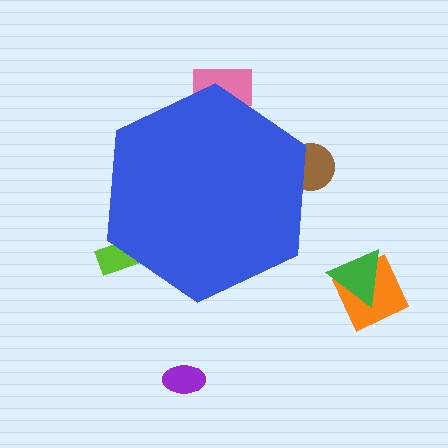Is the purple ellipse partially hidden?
No, the purple ellipse is fully visible.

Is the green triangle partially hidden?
No, the green triangle is fully visible.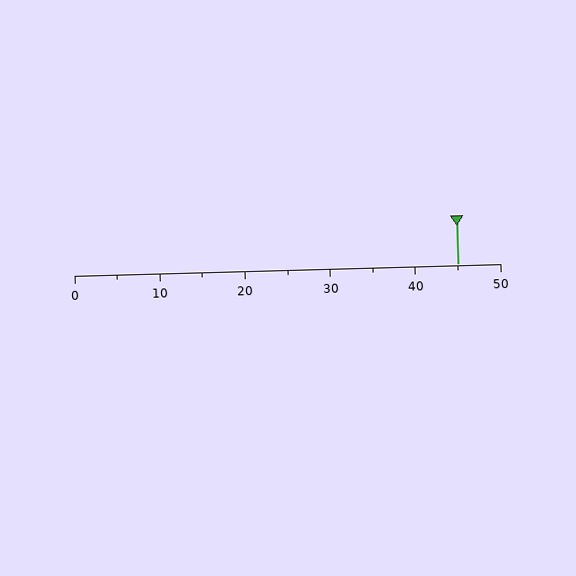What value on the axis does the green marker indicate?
The marker indicates approximately 45.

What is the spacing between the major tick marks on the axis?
The major ticks are spaced 10 apart.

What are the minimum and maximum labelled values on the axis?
The axis runs from 0 to 50.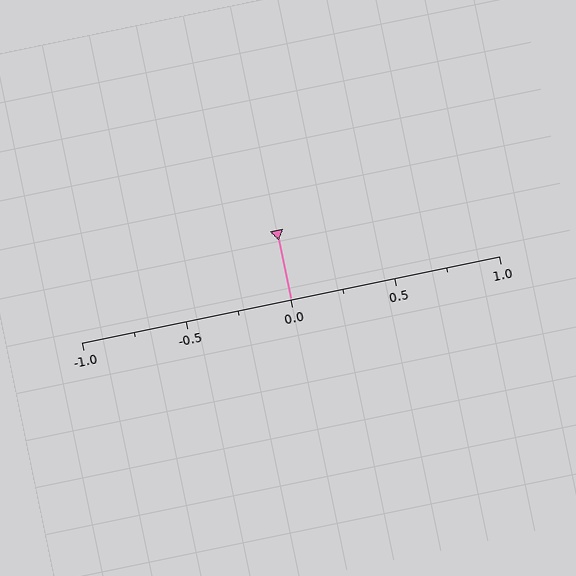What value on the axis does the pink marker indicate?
The marker indicates approximately 0.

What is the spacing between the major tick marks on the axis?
The major ticks are spaced 0.5 apart.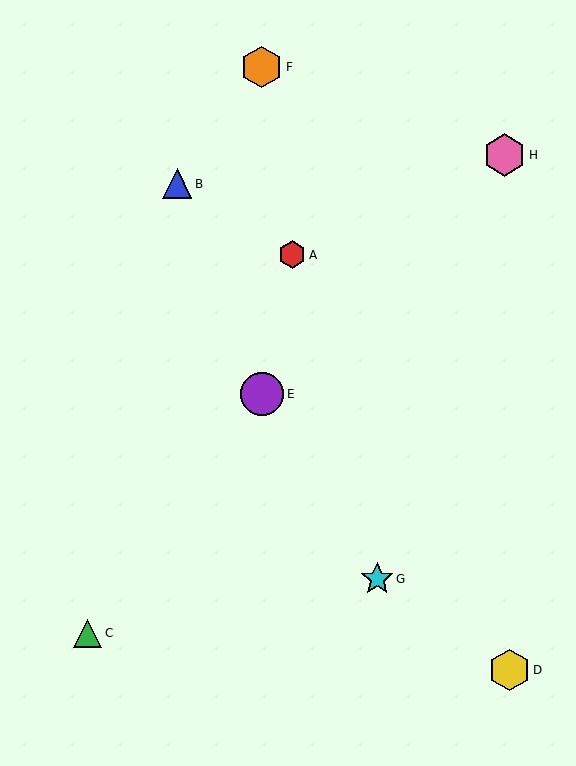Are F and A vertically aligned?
No, F is at x≈262 and A is at x≈292.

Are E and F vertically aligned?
Yes, both are at x≈262.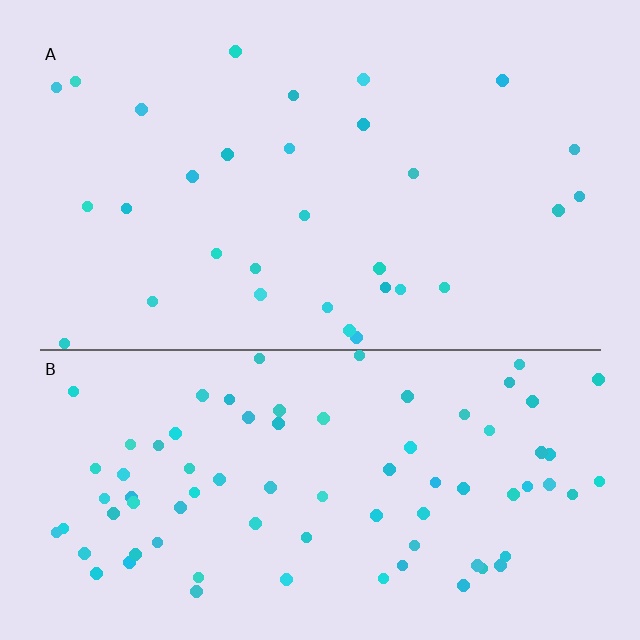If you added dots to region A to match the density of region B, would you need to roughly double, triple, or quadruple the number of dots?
Approximately triple.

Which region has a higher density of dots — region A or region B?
B (the bottom).